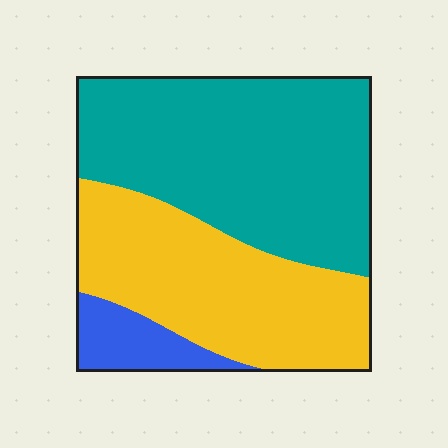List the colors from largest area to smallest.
From largest to smallest: teal, yellow, blue.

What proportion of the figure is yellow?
Yellow takes up about two fifths (2/5) of the figure.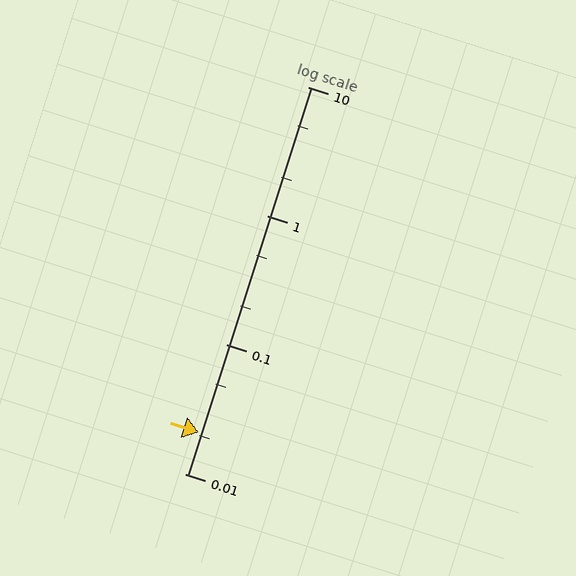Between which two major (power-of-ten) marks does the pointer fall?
The pointer is between 0.01 and 0.1.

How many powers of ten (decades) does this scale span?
The scale spans 3 decades, from 0.01 to 10.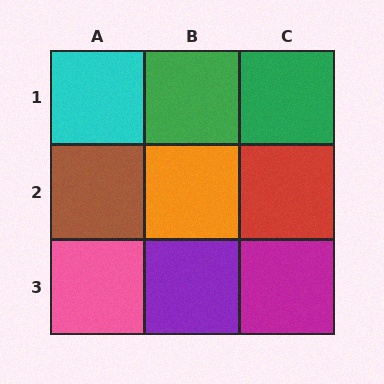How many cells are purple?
1 cell is purple.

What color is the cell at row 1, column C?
Green.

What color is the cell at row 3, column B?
Purple.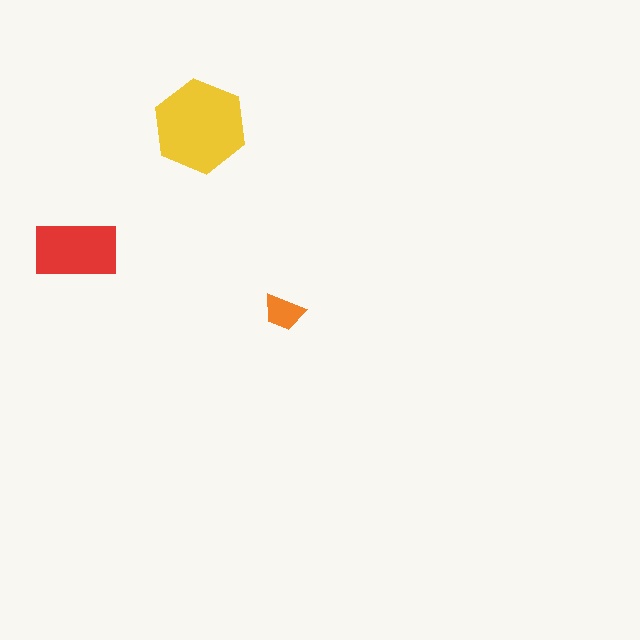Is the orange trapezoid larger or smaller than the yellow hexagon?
Smaller.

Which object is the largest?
The yellow hexagon.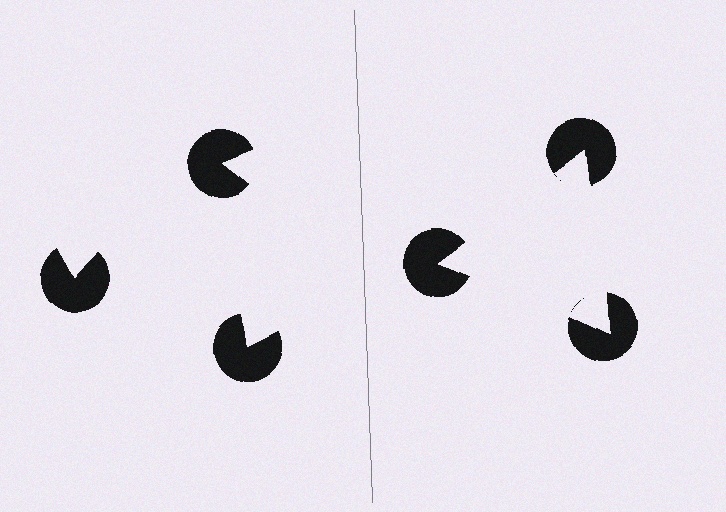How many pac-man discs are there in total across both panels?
6 — 3 on each side.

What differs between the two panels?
The pac-man discs are positioned identically on both sides; only the wedge orientations differ. On the right they align to a triangle; on the left they are misaligned.